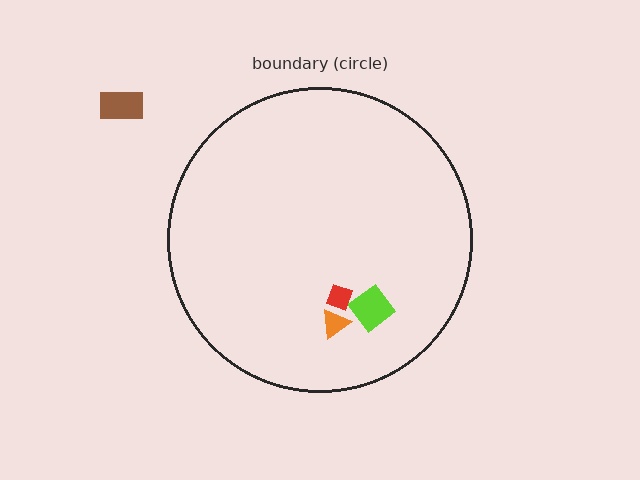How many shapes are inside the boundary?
3 inside, 1 outside.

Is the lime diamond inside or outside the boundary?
Inside.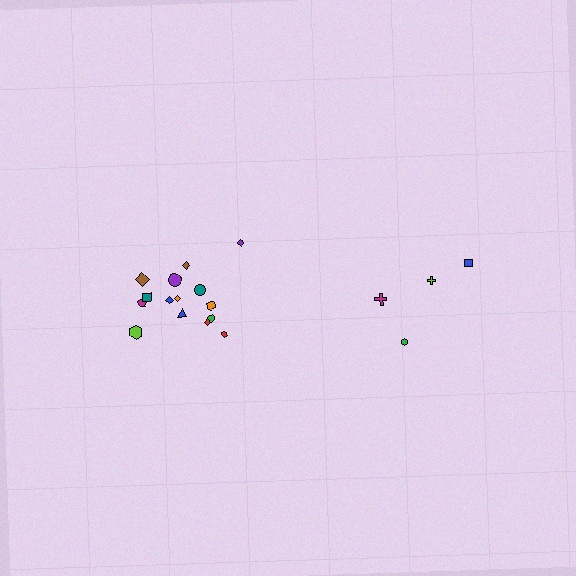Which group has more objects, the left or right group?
The left group.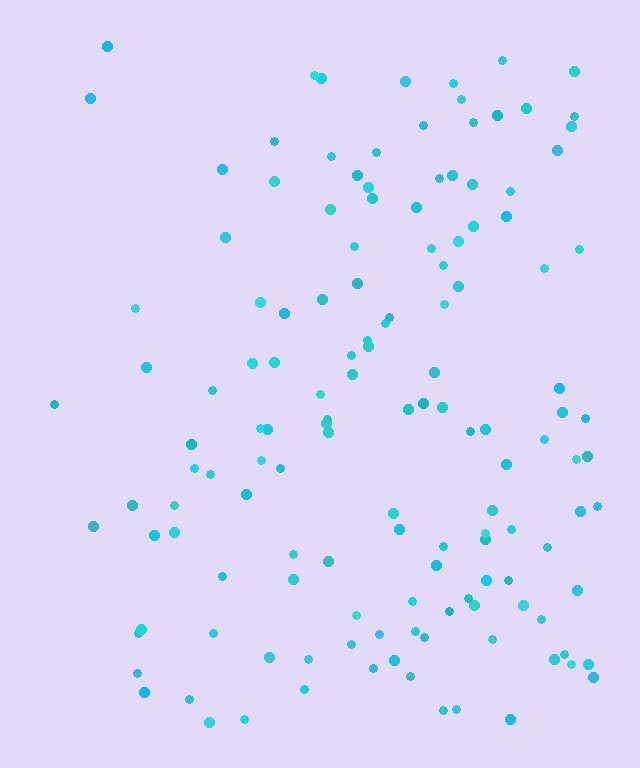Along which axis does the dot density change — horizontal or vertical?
Horizontal.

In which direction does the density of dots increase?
From left to right, with the right side densest.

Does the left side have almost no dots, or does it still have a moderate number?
Still a moderate number, just noticeably fewer than the right.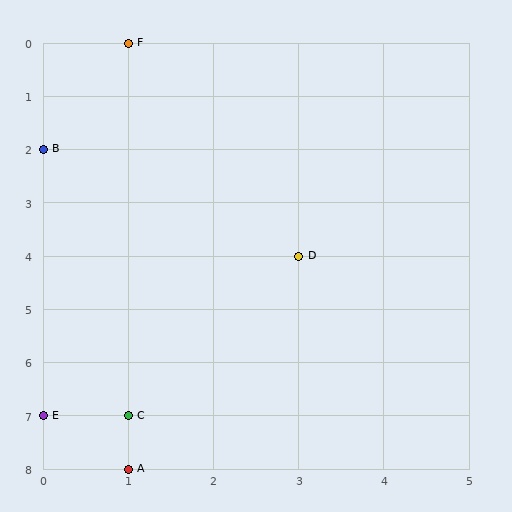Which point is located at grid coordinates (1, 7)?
Point C is at (1, 7).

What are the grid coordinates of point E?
Point E is at grid coordinates (0, 7).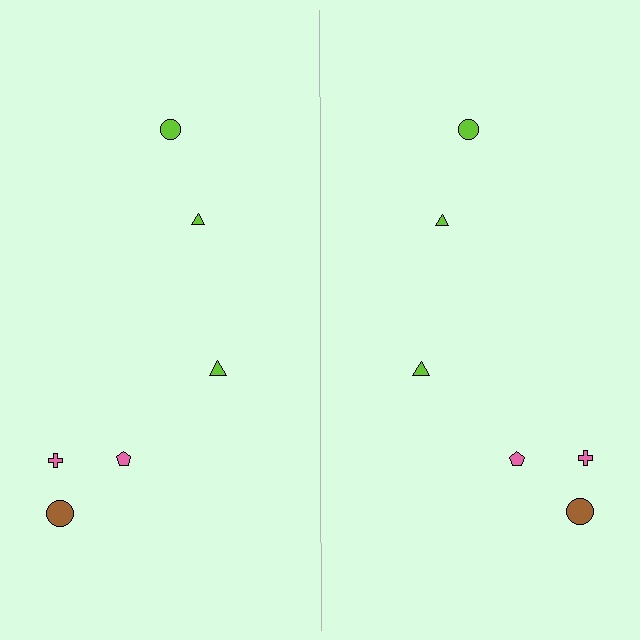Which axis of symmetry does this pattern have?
The pattern has a vertical axis of symmetry running through the center of the image.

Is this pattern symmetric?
Yes, this pattern has bilateral (reflection) symmetry.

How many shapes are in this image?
There are 12 shapes in this image.